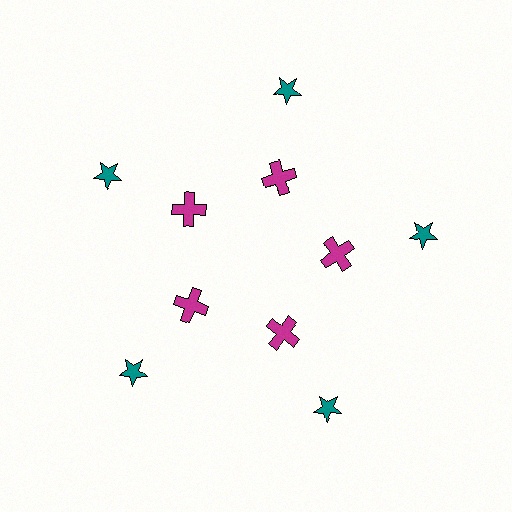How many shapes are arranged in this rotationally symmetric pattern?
There are 10 shapes, arranged in 5 groups of 2.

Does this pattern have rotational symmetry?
Yes, this pattern has 5-fold rotational symmetry. It looks the same after rotating 72 degrees around the center.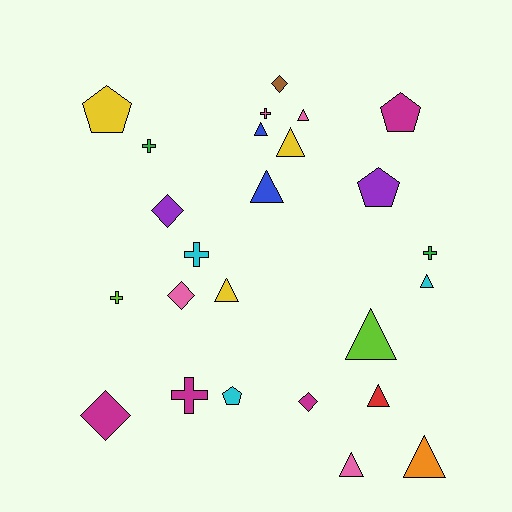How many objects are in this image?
There are 25 objects.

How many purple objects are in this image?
There are 2 purple objects.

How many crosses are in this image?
There are 6 crosses.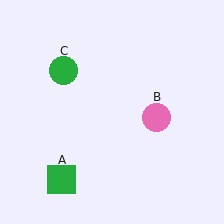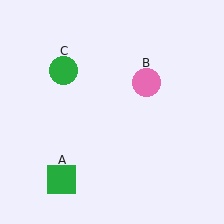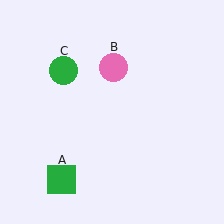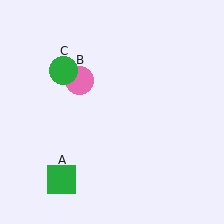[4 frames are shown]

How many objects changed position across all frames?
1 object changed position: pink circle (object B).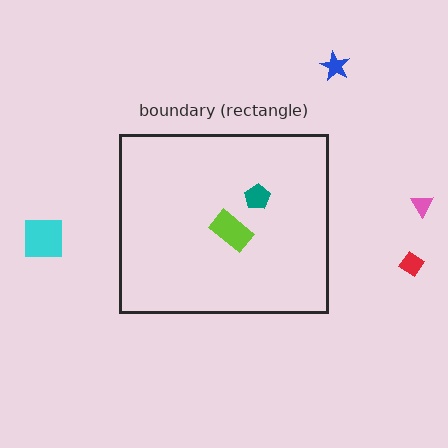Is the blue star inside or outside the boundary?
Outside.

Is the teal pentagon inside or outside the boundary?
Inside.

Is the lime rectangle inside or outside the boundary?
Inside.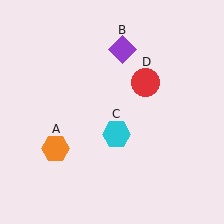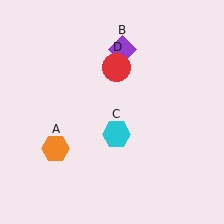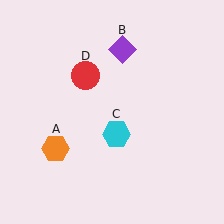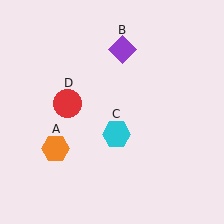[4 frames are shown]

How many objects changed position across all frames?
1 object changed position: red circle (object D).